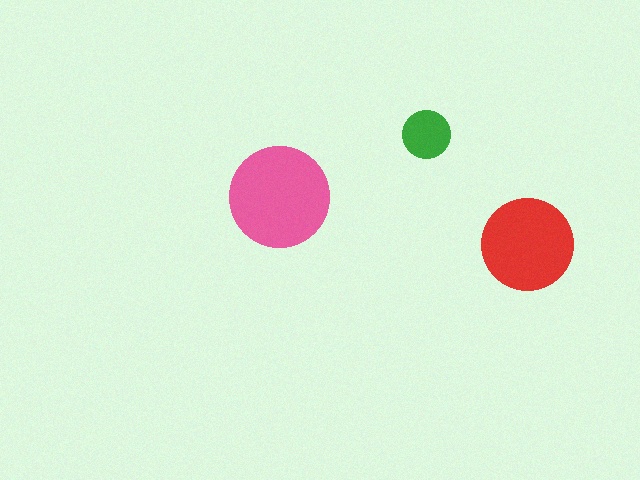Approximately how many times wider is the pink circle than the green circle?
About 2 times wider.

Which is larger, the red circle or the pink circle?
The pink one.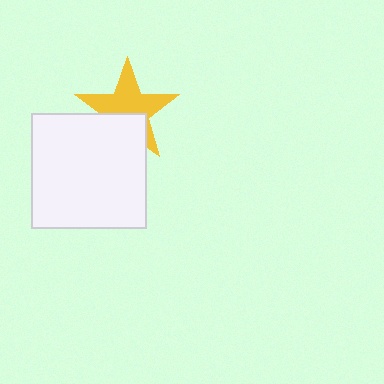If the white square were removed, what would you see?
You would see the complete yellow star.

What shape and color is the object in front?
The object in front is a white square.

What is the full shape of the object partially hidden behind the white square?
The partially hidden object is a yellow star.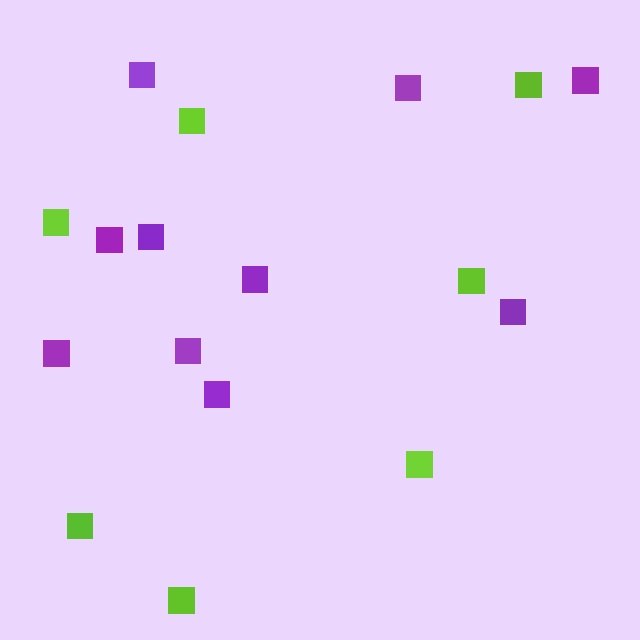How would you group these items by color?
There are 2 groups: one group of purple squares (10) and one group of lime squares (7).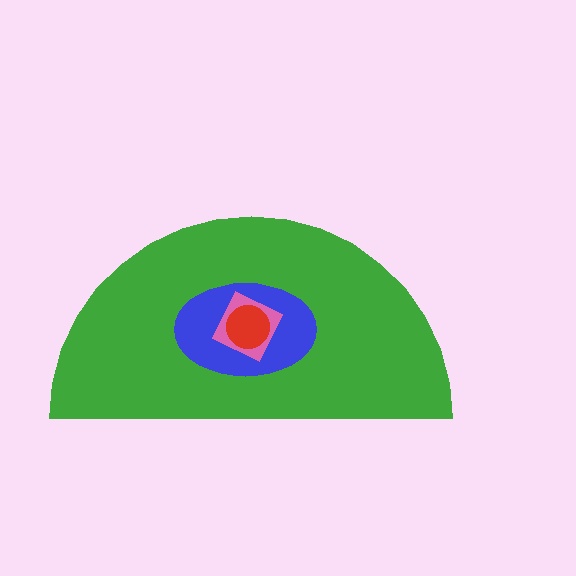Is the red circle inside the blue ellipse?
Yes.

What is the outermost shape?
The green semicircle.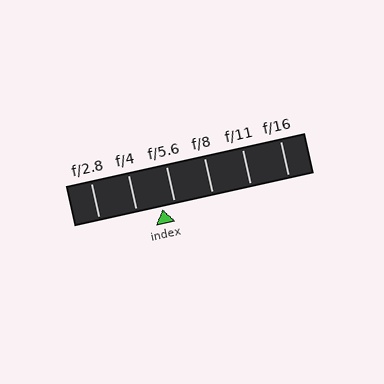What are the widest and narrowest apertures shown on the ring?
The widest aperture shown is f/2.8 and the narrowest is f/16.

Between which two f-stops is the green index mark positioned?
The index mark is between f/4 and f/5.6.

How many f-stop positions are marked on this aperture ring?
There are 6 f-stop positions marked.